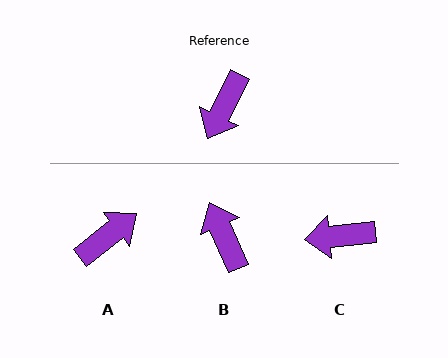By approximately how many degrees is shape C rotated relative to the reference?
Approximately 57 degrees clockwise.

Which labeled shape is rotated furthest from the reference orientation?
A, about 154 degrees away.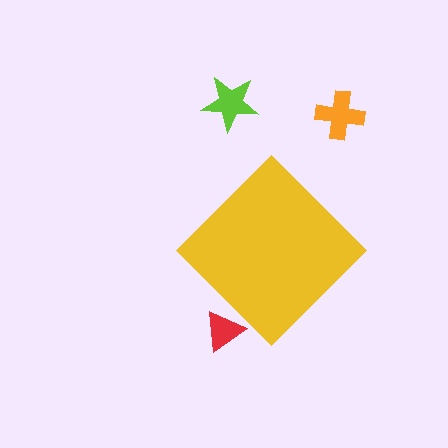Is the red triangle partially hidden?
Yes, the red triangle is partially hidden behind the yellow diamond.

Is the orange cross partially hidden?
No, the orange cross is fully visible.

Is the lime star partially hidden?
No, the lime star is fully visible.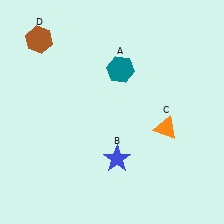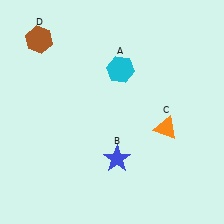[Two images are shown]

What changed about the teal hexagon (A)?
In Image 1, A is teal. In Image 2, it changed to cyan.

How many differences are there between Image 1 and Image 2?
There is 1 difference between the two images.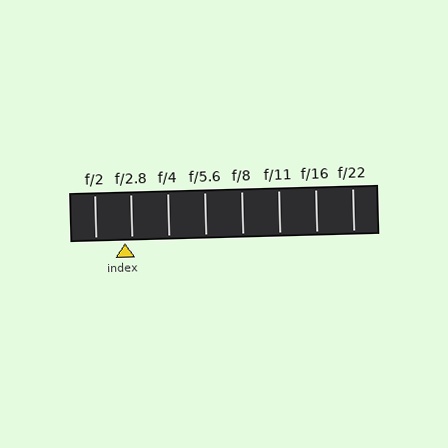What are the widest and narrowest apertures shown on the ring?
The widest aperture shown is f/2 and the narrowest is f/22.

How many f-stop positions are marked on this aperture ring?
There are 8 f-stop positions marked.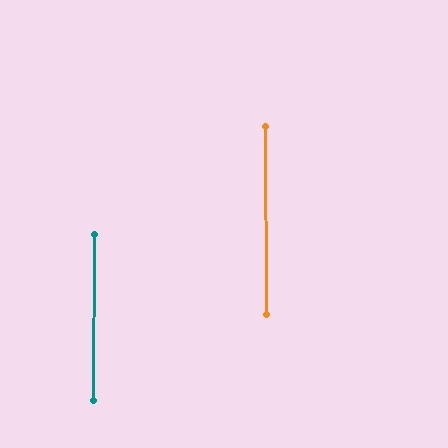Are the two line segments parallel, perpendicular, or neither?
Parallel — their directions differ by only 1.0°.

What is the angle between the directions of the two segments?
Approximately 1 degree.